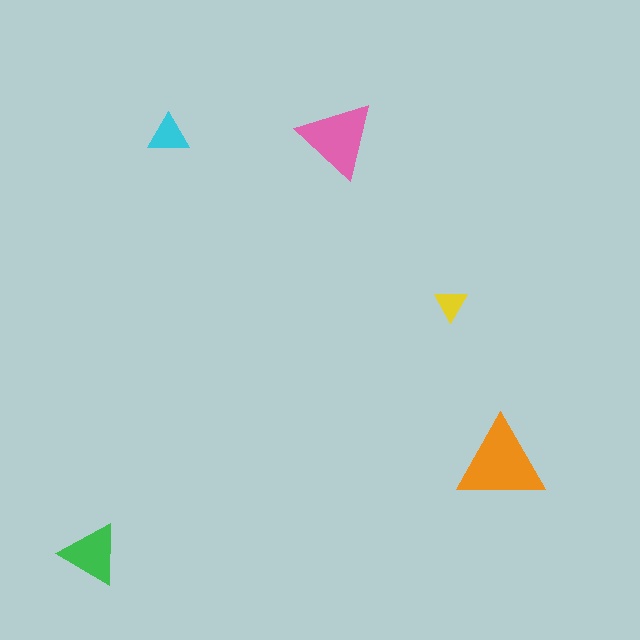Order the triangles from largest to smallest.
the orange one, the pink one, the green one, the cyan one, the yellow one.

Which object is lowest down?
The green triangle is bottommost.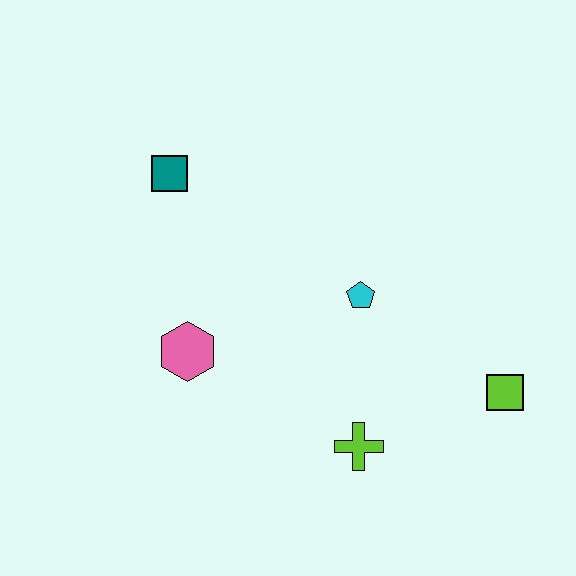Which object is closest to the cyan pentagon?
The lime cross is closest to the cyan pentagon.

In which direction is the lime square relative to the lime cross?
The lime square is to the right of the lime cross.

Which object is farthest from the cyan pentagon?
The teal square is farthest from the cyan pentagon.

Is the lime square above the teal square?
No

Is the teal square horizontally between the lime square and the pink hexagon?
No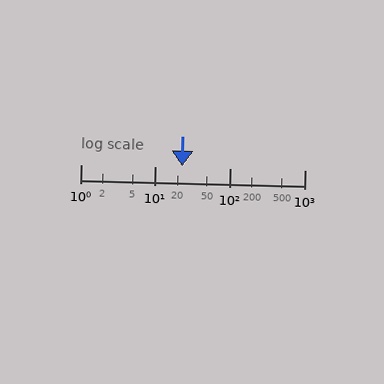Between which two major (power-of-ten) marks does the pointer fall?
The pointer is between 10 and 100.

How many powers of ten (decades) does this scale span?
The scale spans 3 decades, from 1 to 1000.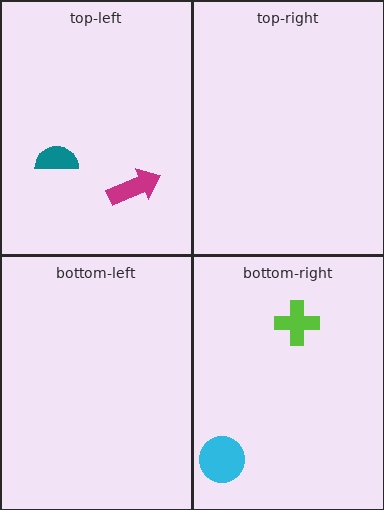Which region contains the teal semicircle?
The top-left region.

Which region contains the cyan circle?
The bottom-right region.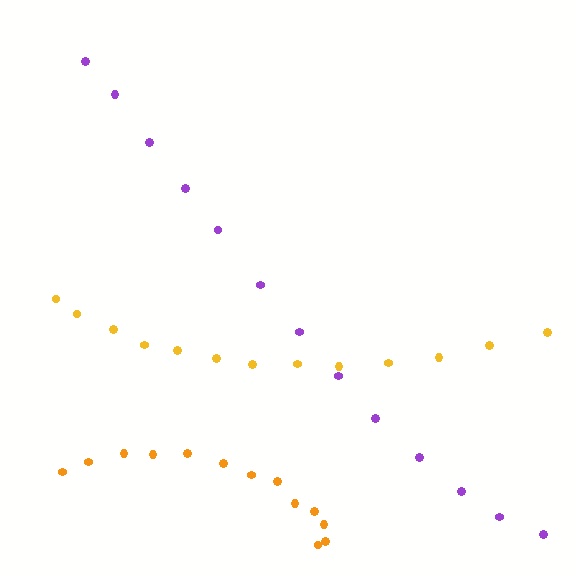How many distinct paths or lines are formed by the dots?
There are 3 distinct paths.